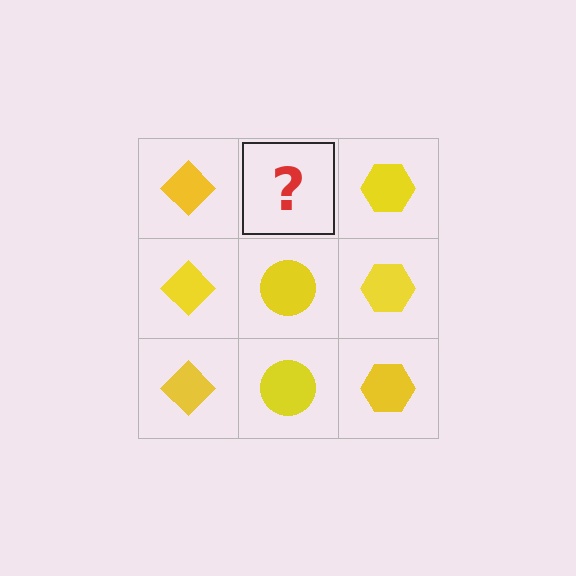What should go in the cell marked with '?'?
The missing cell should contain a yellow circle.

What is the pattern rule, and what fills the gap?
The rule is that each column has a consistent shape. The gap should be filled with a yellow circle.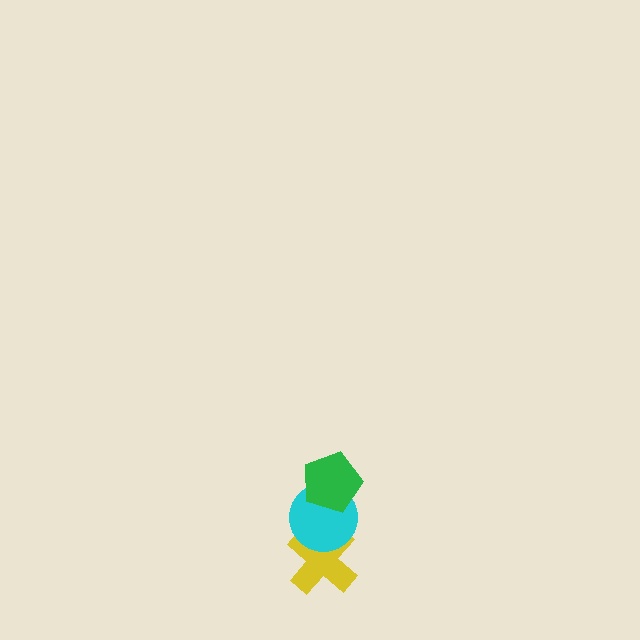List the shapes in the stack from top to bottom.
From top to bottom: the green pentagon, the cyan circle, the yellow cross.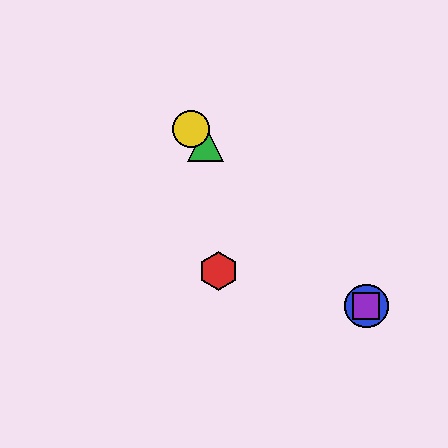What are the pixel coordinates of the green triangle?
The green triangle is at (205, 144).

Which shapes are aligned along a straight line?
The blue circle, the green triangle, the yellow circle, the purple square are aligned along a straight line.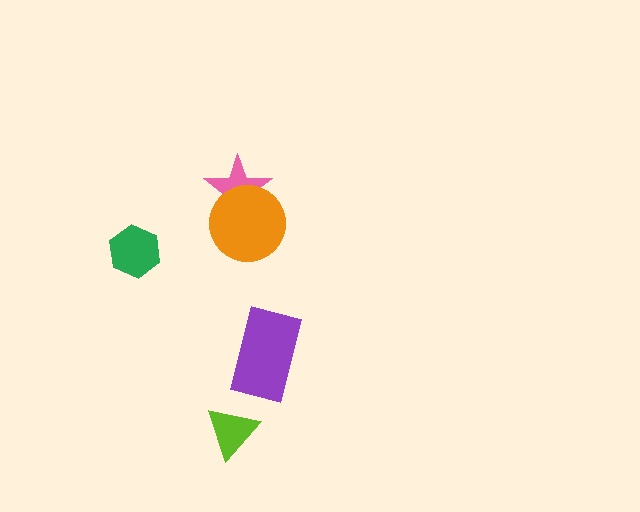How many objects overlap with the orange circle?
1 object overlaps with the orange circle.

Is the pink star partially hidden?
Yes, it is partially covered by another shape.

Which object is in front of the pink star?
The orange circle is in front of the pink star.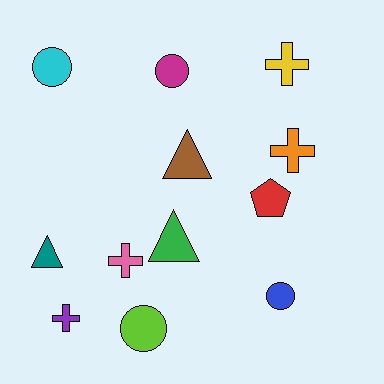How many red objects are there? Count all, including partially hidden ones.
There is 1 red object.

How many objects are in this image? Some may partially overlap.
There are 12 objects.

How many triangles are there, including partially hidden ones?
There are 3 triangles.